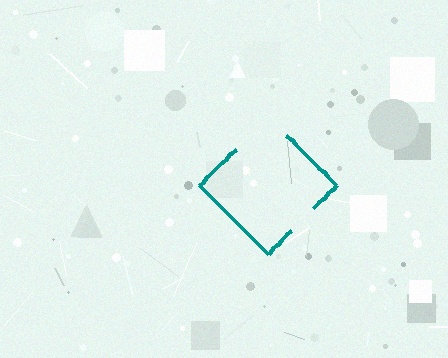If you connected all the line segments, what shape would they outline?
They would outline a diamond.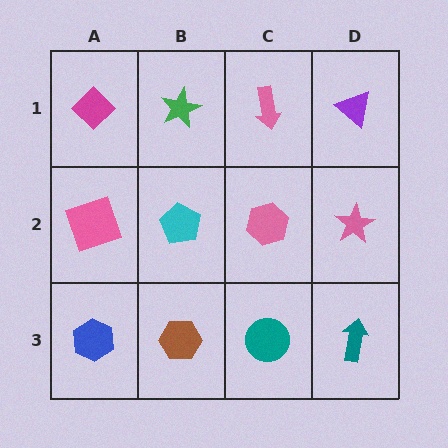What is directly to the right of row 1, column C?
A purple triangle.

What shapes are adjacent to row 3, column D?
A pink star (row 2, column D), a teal circle (row 3, column C).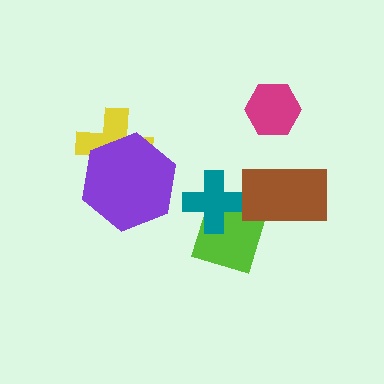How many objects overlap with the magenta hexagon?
0 objects overlap with the magenta hexagon.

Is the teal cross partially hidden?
No, no other shape covers it.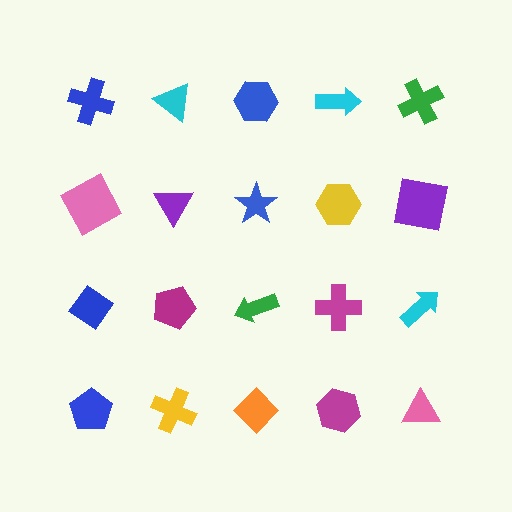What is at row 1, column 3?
A blue hexagon.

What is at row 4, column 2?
A yellow cross.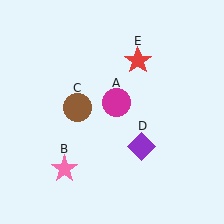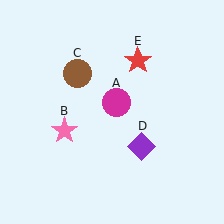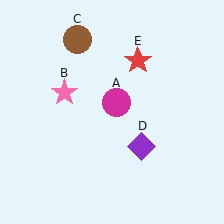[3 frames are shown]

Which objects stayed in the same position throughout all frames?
Magenta circle (object A) and purple diamond (object D) and red star (object E) remained stationary.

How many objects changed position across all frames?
2 objects changed position: pink star (object B), brown circle (object C).